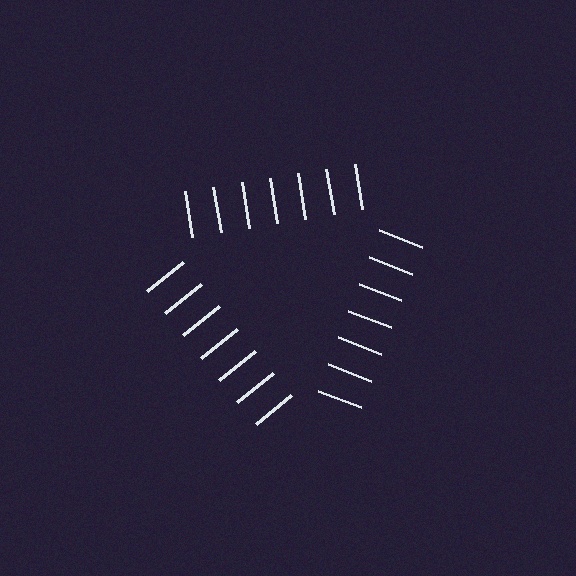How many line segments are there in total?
21 — 7 along each of the 3 edges.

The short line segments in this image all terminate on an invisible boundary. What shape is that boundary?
An illusory triangle — the line segments terminate on its edges but no continuous stroke is drawn.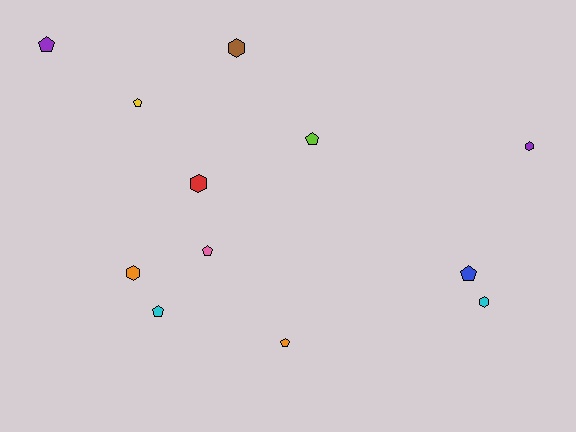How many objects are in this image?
There are 12 objects.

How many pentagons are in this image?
There are 7 pentagons.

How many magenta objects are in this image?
There are no magenta objects.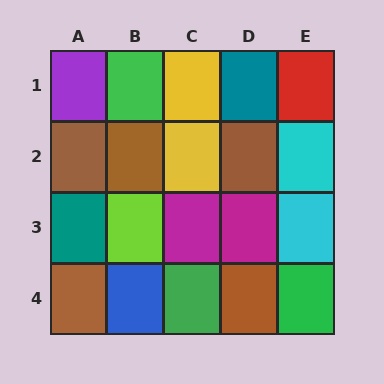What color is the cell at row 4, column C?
Green.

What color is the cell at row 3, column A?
Teal.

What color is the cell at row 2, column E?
Cyan.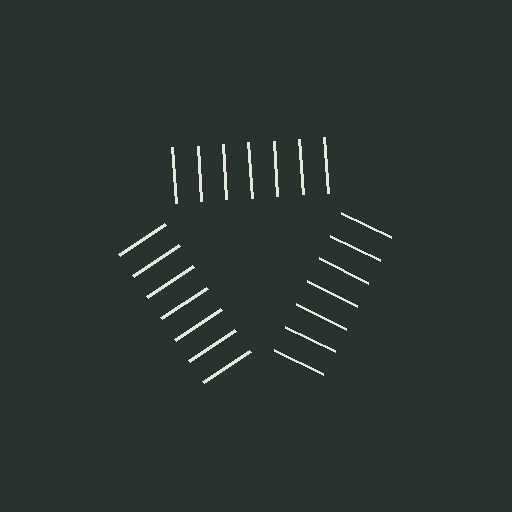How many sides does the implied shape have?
3 sides — the line-ends trace a triangle.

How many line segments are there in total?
21 — 7 along each of the 3 edges.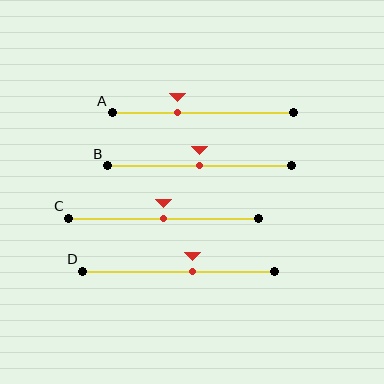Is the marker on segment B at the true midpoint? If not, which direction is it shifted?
Yes, the marker on segment B is at the true midpoint.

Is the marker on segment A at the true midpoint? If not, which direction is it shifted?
No, the marker on segment A is shifted to the left by about 14% of the segment length.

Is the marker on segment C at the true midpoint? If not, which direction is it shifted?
Yes, the marker on segment C is at the true midpoint.